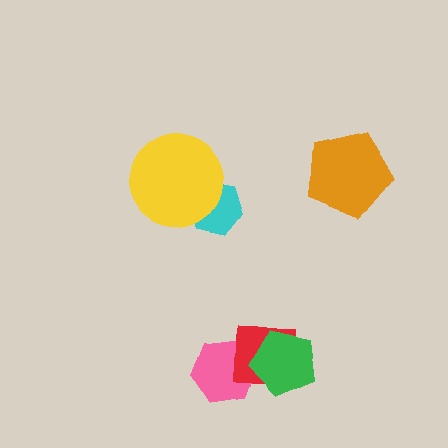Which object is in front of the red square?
The green pentagon is in front of the red square.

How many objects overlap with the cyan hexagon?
1 object overlaps with the cyan hexagon.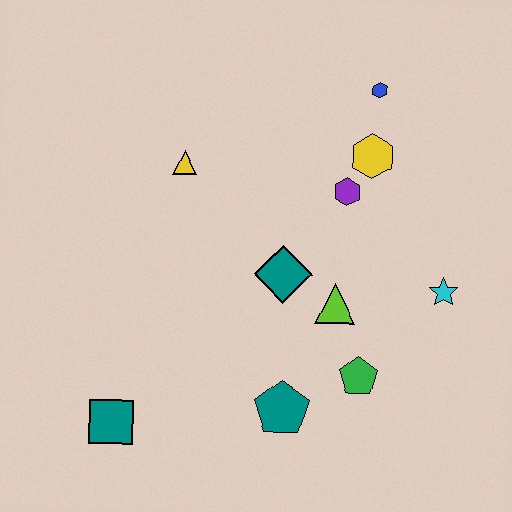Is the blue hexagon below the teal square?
No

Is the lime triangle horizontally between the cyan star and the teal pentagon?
Yes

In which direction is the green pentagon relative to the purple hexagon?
The green pentagon is below the purple hexagon.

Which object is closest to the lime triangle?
The teal diamond is closest to the lime triangle.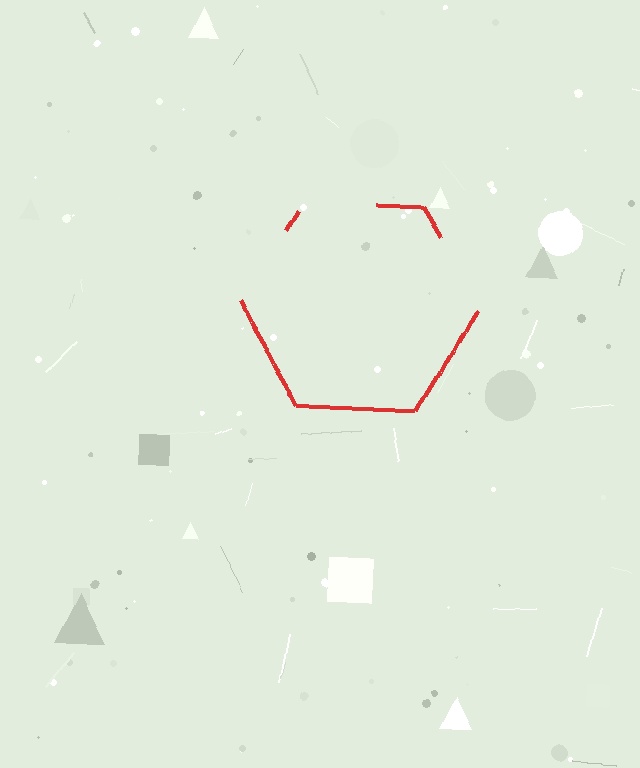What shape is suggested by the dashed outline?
The dashed outline suggests a hexagon.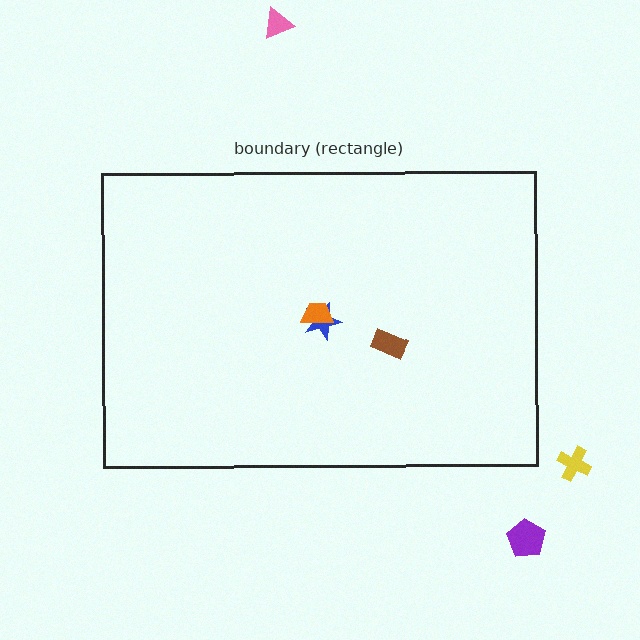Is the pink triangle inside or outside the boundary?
Outside.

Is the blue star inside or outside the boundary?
Inside.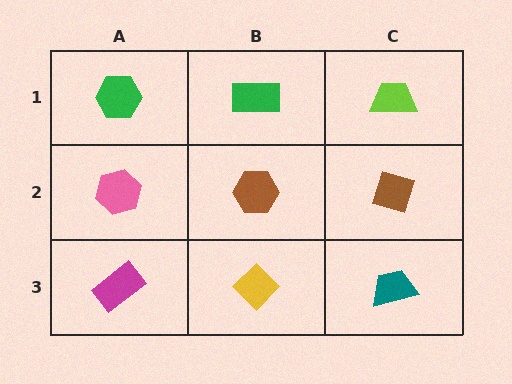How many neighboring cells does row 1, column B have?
3.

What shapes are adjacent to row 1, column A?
A pink hexagon (row 2, column A), a green rectangle (row 1, column B).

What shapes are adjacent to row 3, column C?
A brown diamond (row 2, column C), a yellow diamond (row 3, column B).